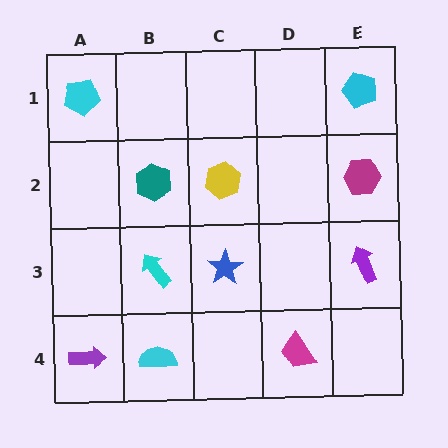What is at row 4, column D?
A magenta trapezoid.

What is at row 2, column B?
A teal hexagon.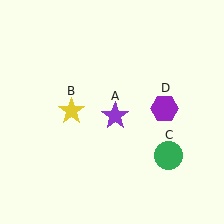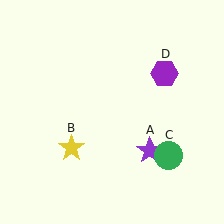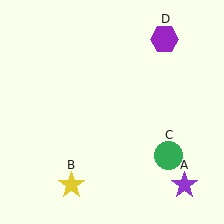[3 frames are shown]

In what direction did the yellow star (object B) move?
The yellow star (object B) moved down.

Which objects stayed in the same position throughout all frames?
Green circle (object C) remained stationary.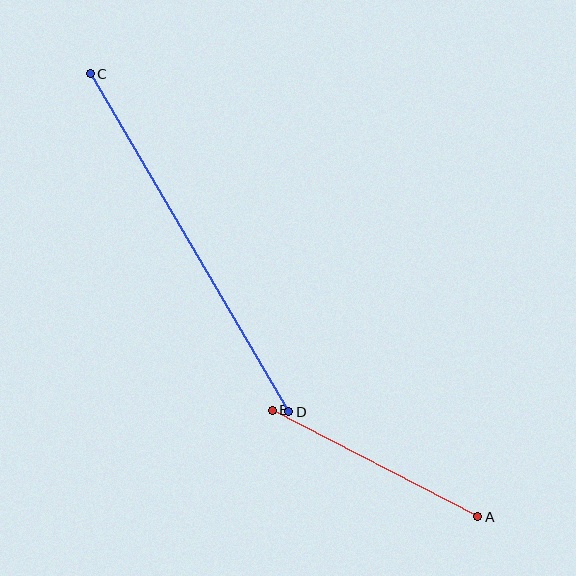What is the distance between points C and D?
The distance is approximately 392 pixels.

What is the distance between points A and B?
The distance is approximately 231 pixels.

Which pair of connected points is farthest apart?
Points C and D are farthest apart.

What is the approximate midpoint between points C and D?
The midpoint is at approximately (190, 243) pixels.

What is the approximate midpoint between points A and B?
The midpoint is at approximately (375, 463) pixels.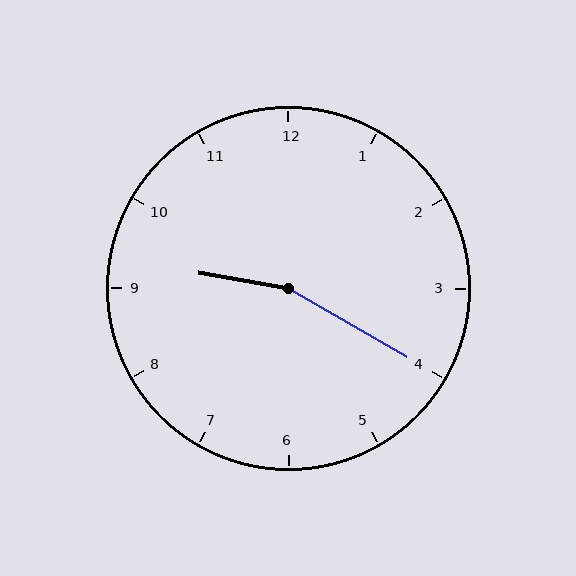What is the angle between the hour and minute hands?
Approximately 160 degrees.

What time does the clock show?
9:20.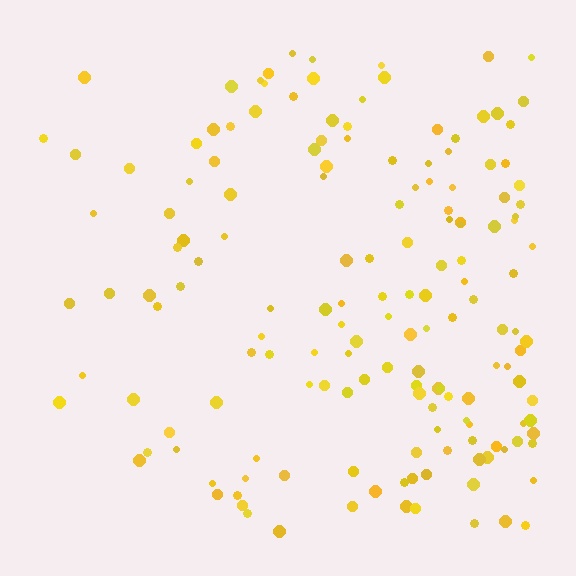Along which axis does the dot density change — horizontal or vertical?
Horizontal.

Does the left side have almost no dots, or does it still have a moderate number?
Still a moderate number, just noticeably fewer than the right.